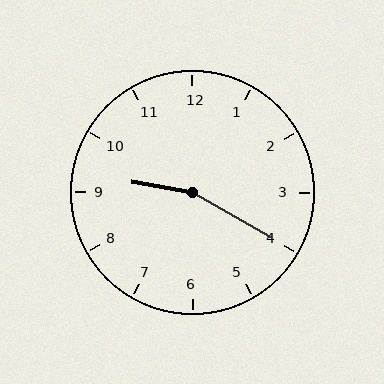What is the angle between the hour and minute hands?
Approximately 160 degrees.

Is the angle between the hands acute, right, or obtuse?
It is obtuse.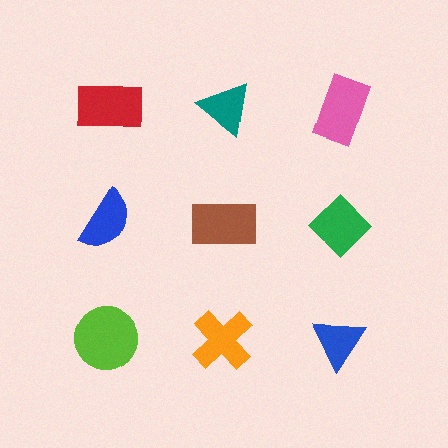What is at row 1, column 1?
A red rectangle.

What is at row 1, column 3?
A pink rectangle.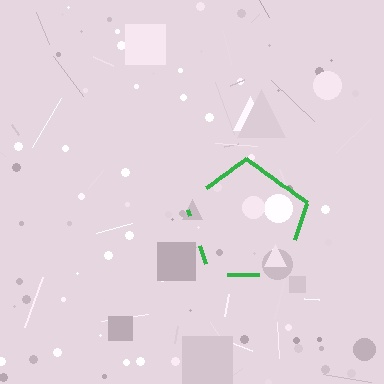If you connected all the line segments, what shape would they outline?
They would outline a pentagon.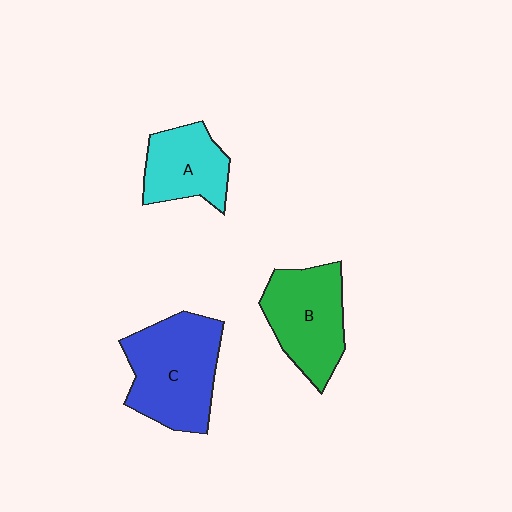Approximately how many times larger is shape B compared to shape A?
Approximately 1.3 times.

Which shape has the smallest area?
Shape A (cyan).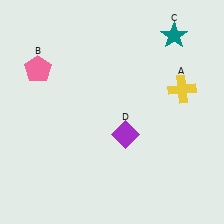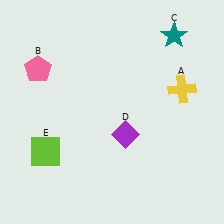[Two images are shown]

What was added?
A lime square (E) was added in Image 2.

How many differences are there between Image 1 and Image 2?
There is 1 difference between the two images.